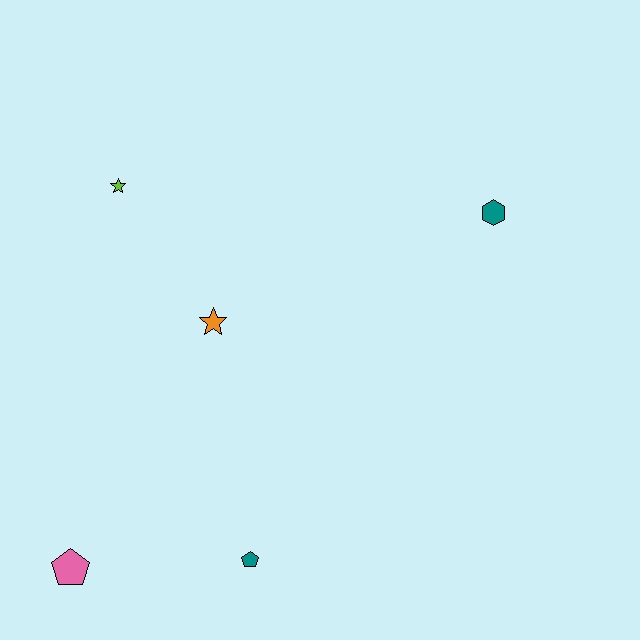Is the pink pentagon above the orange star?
No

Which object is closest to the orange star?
The lime star is closest to the orange star.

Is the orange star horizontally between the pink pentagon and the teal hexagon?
Yes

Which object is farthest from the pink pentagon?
The teal hexagon is farthest from the pink pentagon.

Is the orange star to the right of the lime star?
Yes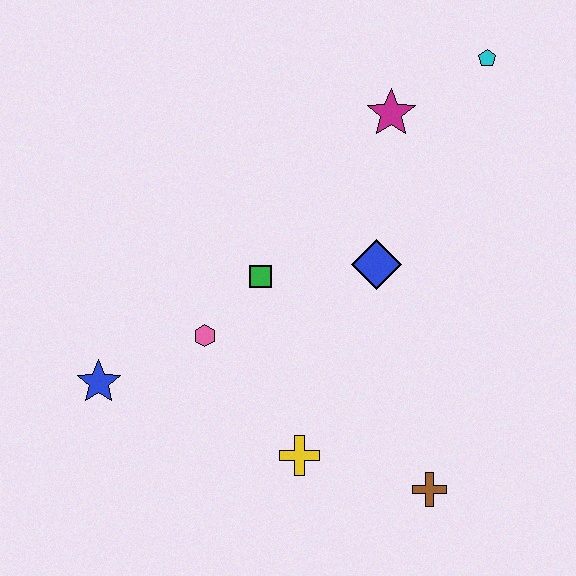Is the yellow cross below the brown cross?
No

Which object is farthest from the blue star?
The cyan pentagon is farthest from the blue star.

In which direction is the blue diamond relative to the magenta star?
The blue diamond is below the magenta star.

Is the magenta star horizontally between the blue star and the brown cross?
Yes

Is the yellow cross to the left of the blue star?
No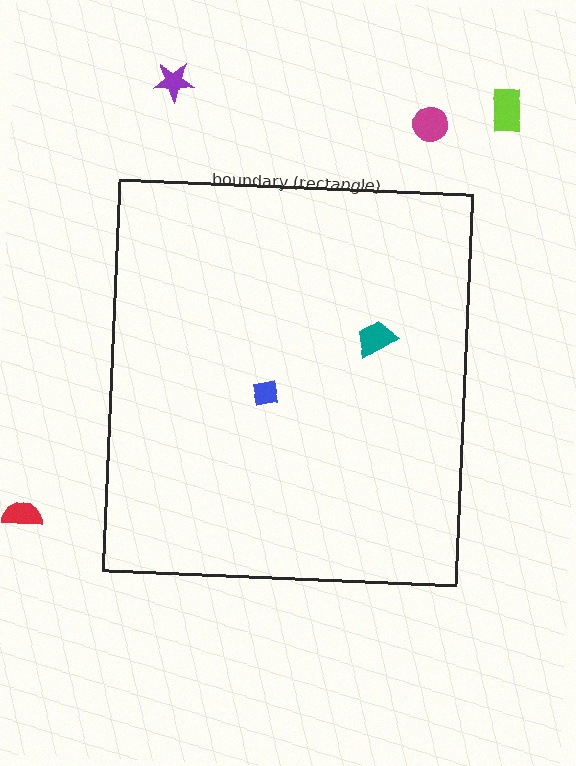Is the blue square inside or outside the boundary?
Inside.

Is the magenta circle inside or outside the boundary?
Outside.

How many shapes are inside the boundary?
2 inside, 4 outside.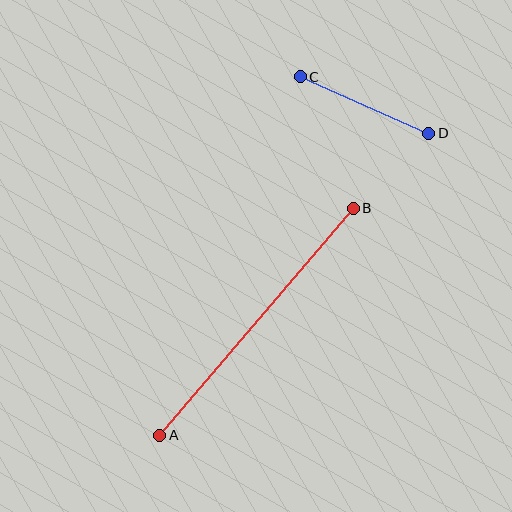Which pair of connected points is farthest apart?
Points A and B are farthest apart.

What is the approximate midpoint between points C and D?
The midpoint is at approximately (364, 105) pixels.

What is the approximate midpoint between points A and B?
The midpoint is at approximately (257, 322) pixels.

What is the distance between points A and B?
The distance is approximately 299 pixels.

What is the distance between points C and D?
The distance is approximately 140 pixels.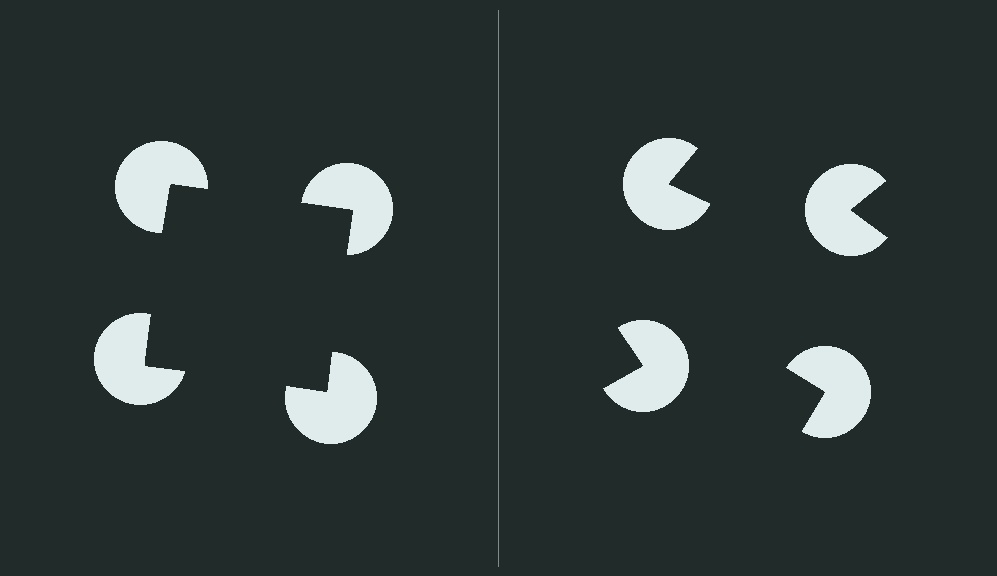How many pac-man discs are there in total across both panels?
8 — 4 on each side.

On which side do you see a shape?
An illusory square appears on the left side. On the right side the wedge cuts are rotated, so no coherent shape forms.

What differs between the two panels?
The pac-man discs are positioned identically on both sides; only the wedge orientations differ. On the left they align to a square; on the right they are misaligned.